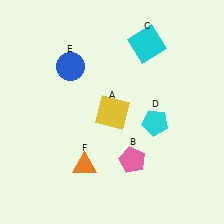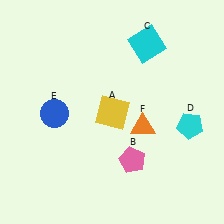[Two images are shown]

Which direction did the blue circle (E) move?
The blue circle (E) moved down.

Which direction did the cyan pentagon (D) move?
The cyan pentagon (D) moved right.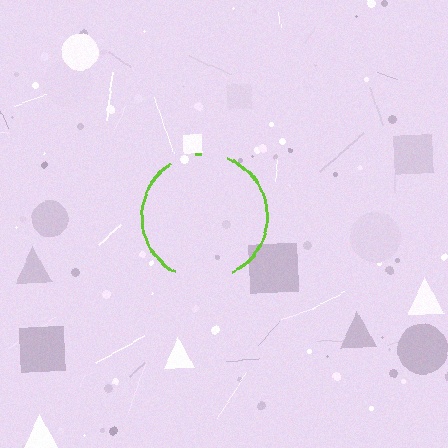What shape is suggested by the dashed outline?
The dashed outline suggests a circle.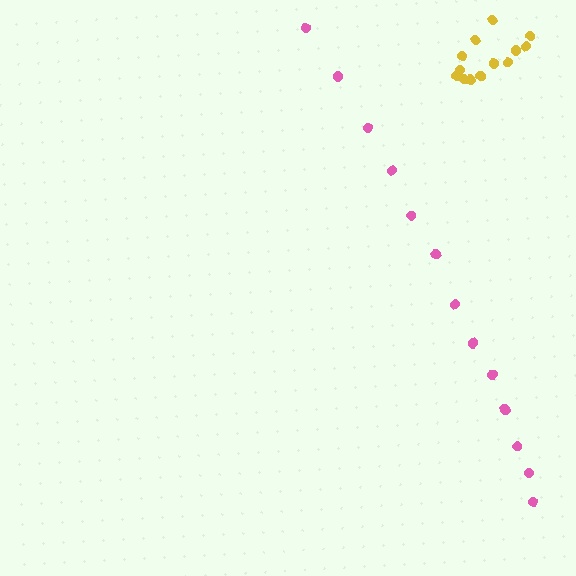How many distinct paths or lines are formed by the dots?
There are 2 distinct paths.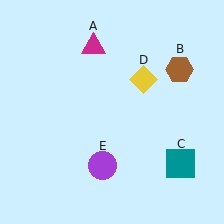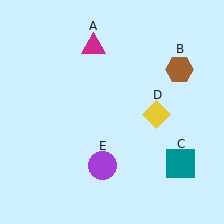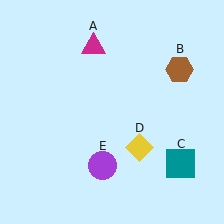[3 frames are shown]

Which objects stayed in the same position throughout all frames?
Magenta triangle (object A) and brown hexagon (object B) and teal square (object C) and purple circle (object E) remained stationary.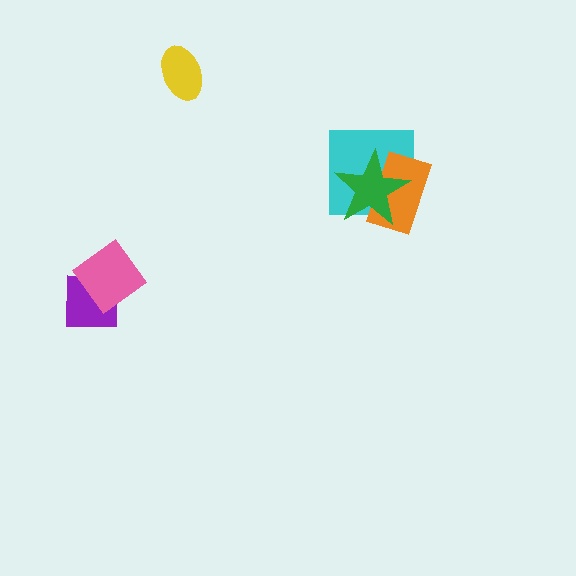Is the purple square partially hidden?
Yes, it is partially covered by another shape.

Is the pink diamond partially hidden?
No, no other shape covers it.